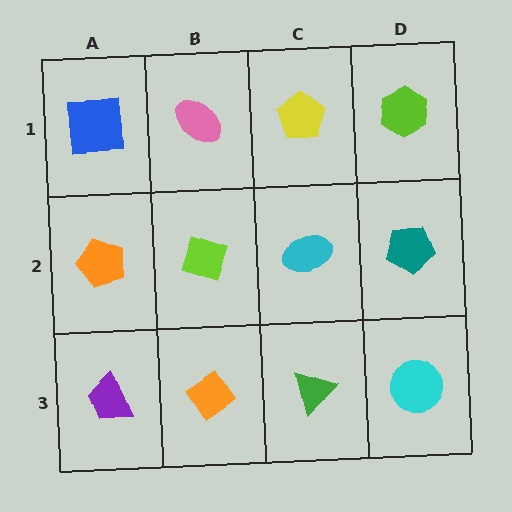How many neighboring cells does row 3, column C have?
3.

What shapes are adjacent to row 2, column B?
A pink ellipse (row 1, column B), an orange diamond (row 3, column B), an orange pentagon (row 2, column A), a cyan ellipse (row 2, column C).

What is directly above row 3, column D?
A teal pentagon.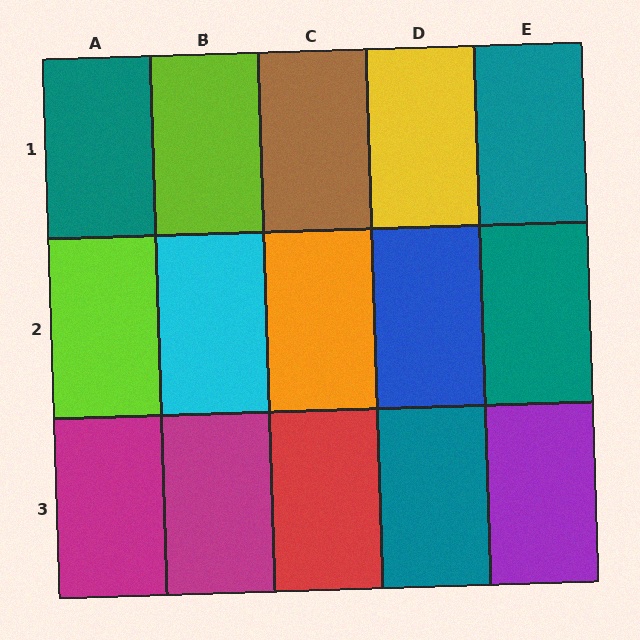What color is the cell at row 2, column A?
Lime.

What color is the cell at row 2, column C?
Orange.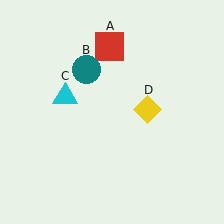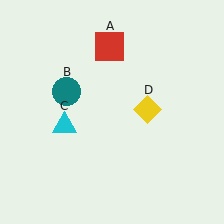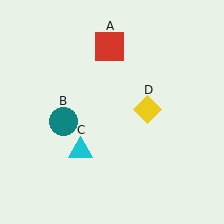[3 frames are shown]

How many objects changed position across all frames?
2 objects changed position: teal circle (object B), cyan triangle (object C).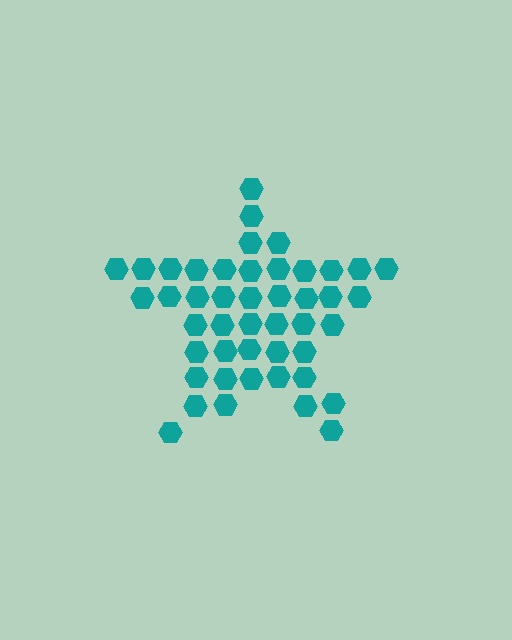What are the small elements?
The small elements are hexagons.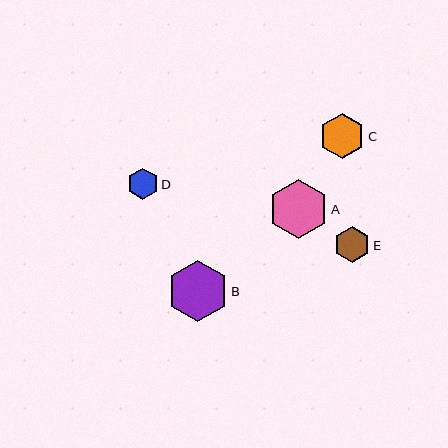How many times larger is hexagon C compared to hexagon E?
Hexagon C is approximately 1.3 times the size of hexagon E.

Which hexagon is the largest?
Hexagon B is the largest with a size of approximately 61 pixels.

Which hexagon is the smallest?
Hexagon D is the smallest with a size of approximately 31 pixels.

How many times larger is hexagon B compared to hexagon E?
Hexagon B is approximately 1.7 times the size of hexagon E.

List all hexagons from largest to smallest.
From largest to smallest: B, A, C, E, D.